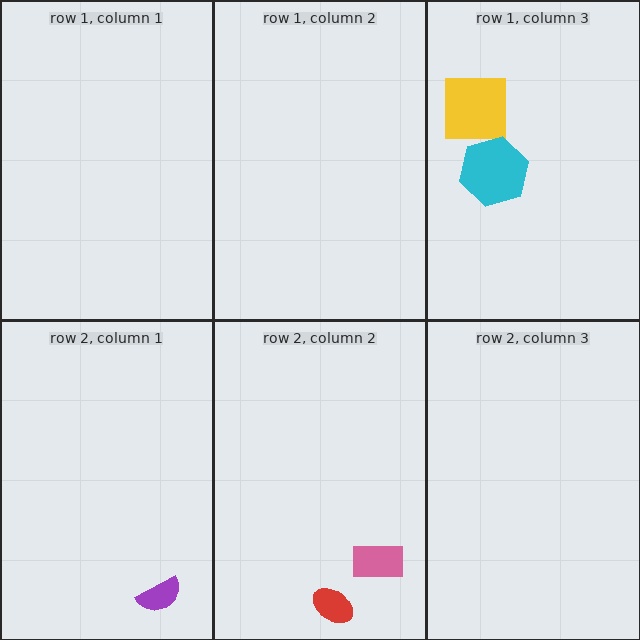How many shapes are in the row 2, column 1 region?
1.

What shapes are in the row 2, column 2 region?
The red ellipse, the pink rectangle.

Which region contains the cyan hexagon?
The row 1, column 3 region.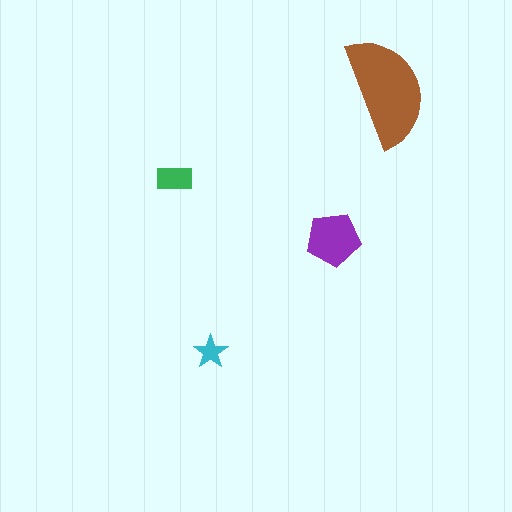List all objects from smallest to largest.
The cyan star, the green rectangle, the purple pentagon, the brown semicircle.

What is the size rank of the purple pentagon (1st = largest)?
2nd.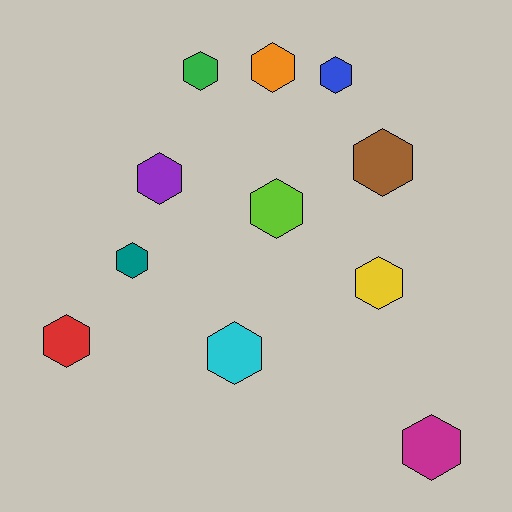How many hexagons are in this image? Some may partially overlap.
There are 11 hexagons.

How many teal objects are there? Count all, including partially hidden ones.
There is 1 teal object.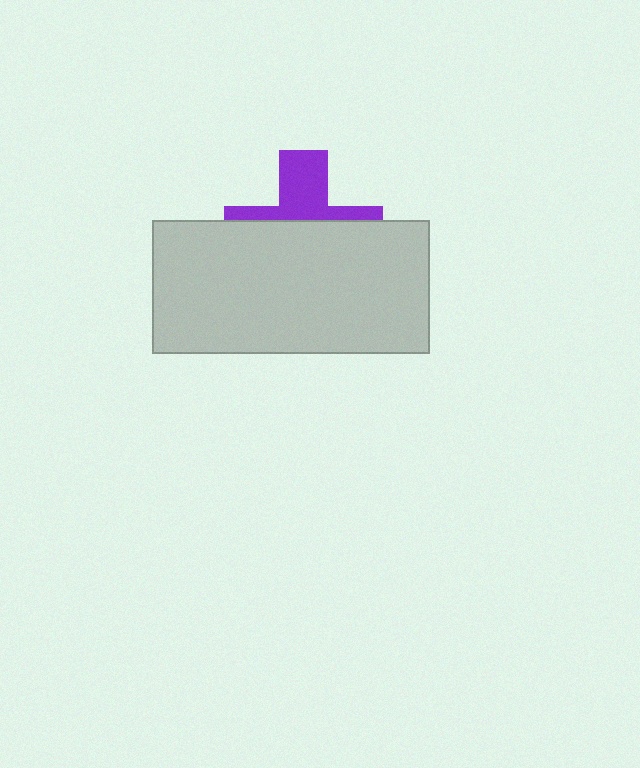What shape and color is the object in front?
The object in front is a light gray rectangle.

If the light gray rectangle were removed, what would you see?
You would see the complete purple cross.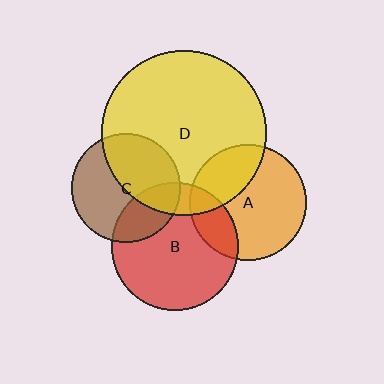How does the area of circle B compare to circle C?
Approximately 1.4 times.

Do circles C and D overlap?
Yes.